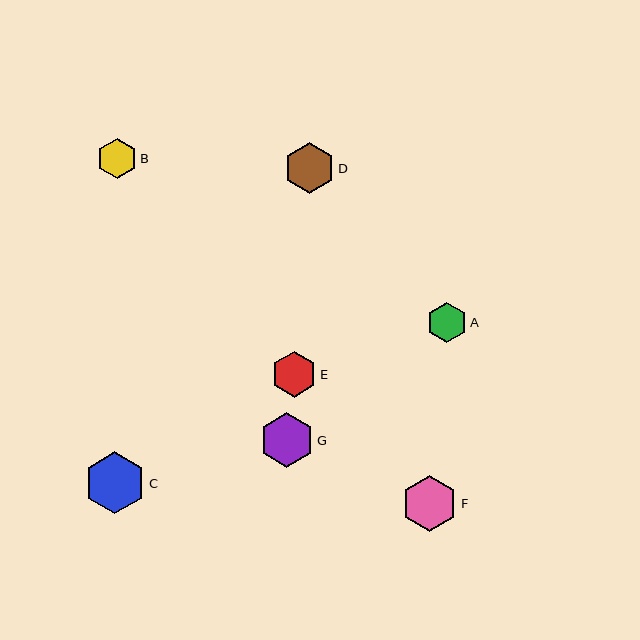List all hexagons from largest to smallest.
From largest to smallest: C, F, G, D, E, B, A.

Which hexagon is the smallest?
Hexagon A is the smallest with a size of approximately 40 pixels.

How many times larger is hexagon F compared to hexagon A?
Hexagon F is approximately 1.4 times the size of hexagon A.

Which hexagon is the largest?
Hexagon C is the largest with a size of approximately 62 pixels.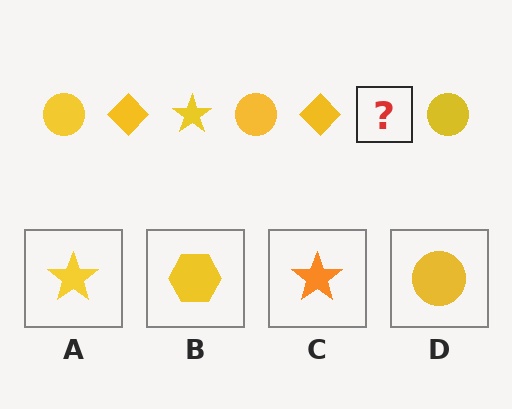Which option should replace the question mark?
Option A.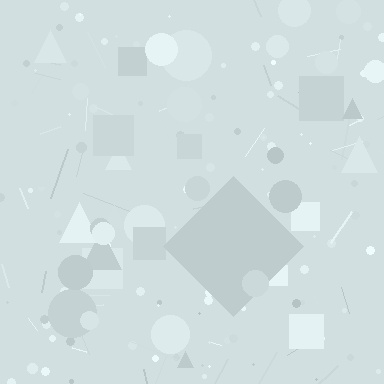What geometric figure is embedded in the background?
A diamond is embedded in the background.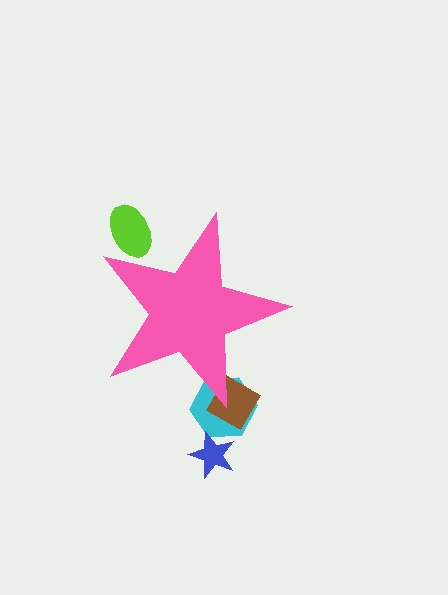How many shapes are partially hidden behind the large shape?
3 shapes are partially hidden.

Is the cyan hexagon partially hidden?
Yes, the cyan hexagon is partially hidden behind the pink star.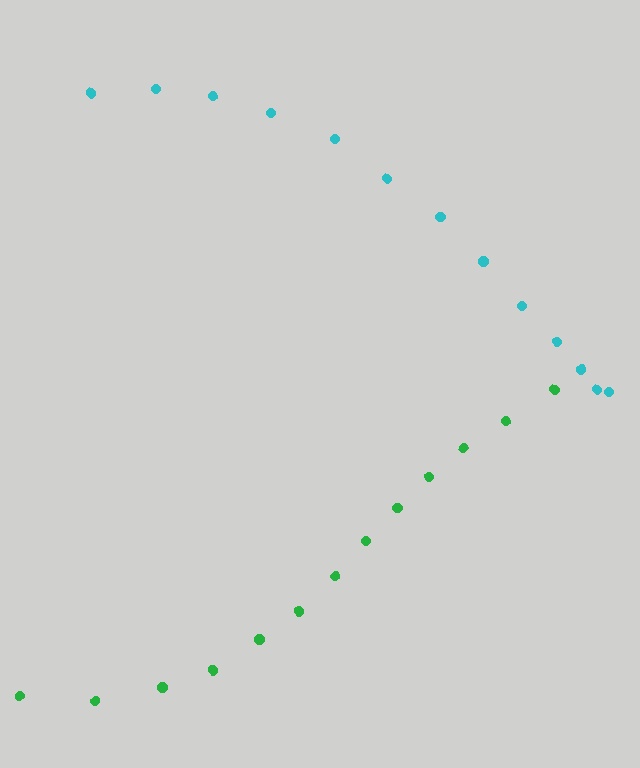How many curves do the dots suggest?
There are 2 distinct paths.